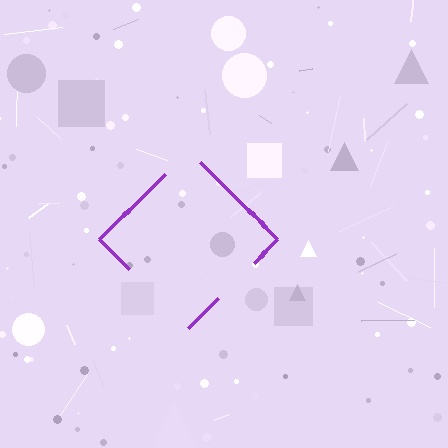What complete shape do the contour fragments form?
The contour fragments form a diamond.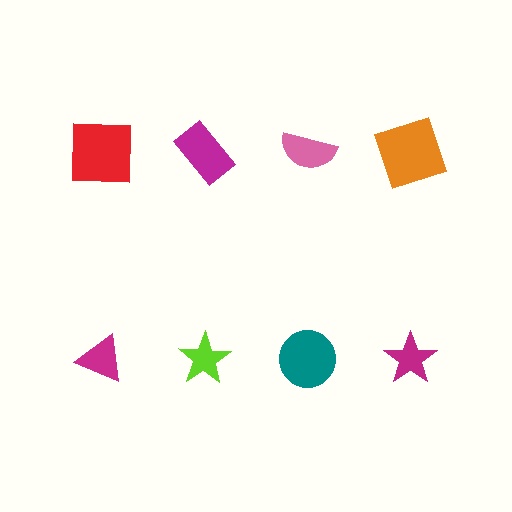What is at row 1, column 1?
A red square.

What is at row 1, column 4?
An orange square.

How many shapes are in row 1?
4 shapes.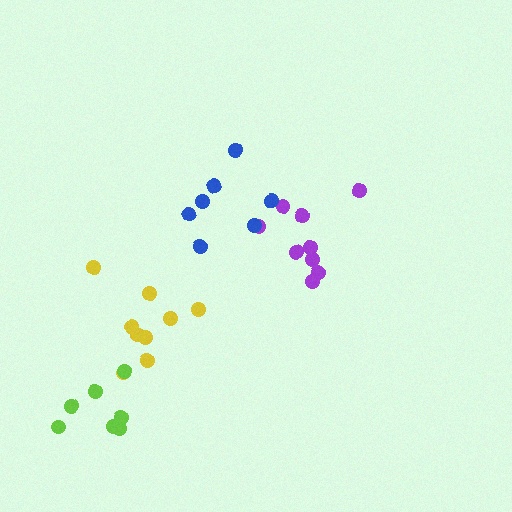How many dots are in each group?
Group 1: 9 dots, Group 2: 7 dots, Group 3: 9 dots, Group 4: 7 dots (32 total).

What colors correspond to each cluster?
The clusters are colored: purple, blue, yellow, lime.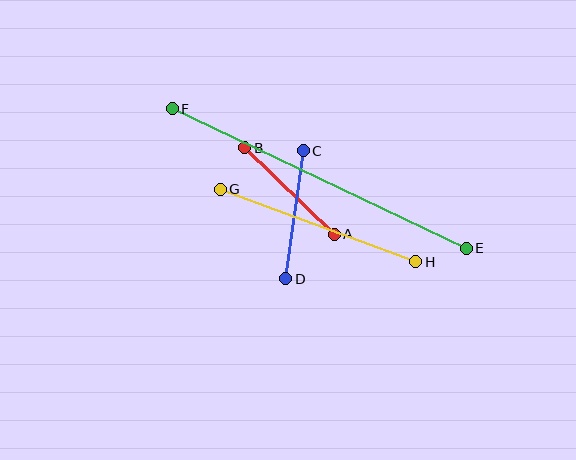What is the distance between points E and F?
The distance is approximately 326 pixels.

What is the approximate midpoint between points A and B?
The midpoint is at approximately (290, 191) pixels.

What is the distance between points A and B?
The distance is approximately 125 pixels.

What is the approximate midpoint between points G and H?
The midpoint is at approximately (318, 226) pixels.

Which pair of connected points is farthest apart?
Points E and F are farthest apart.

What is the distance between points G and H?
The distance is approximately 209 pixels.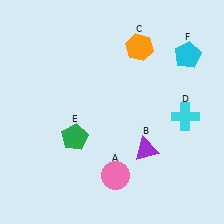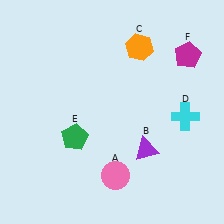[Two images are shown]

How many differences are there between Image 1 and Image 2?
There is 1 difference between the two images.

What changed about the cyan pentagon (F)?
In Image 1, F is cyan. In Image 2, it changed to magenta.